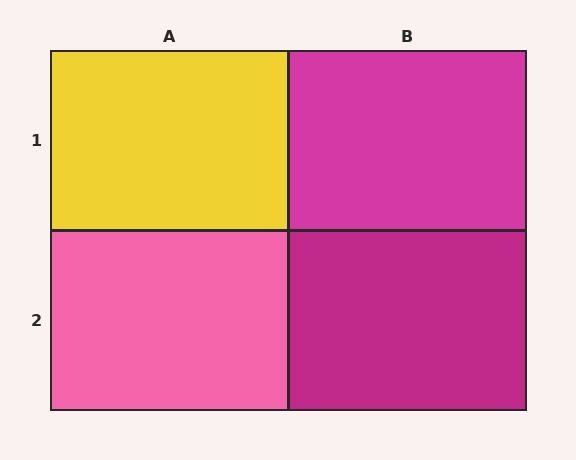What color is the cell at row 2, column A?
Pink.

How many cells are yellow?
1 cell is yellow.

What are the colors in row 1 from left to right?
Yellow, magenta.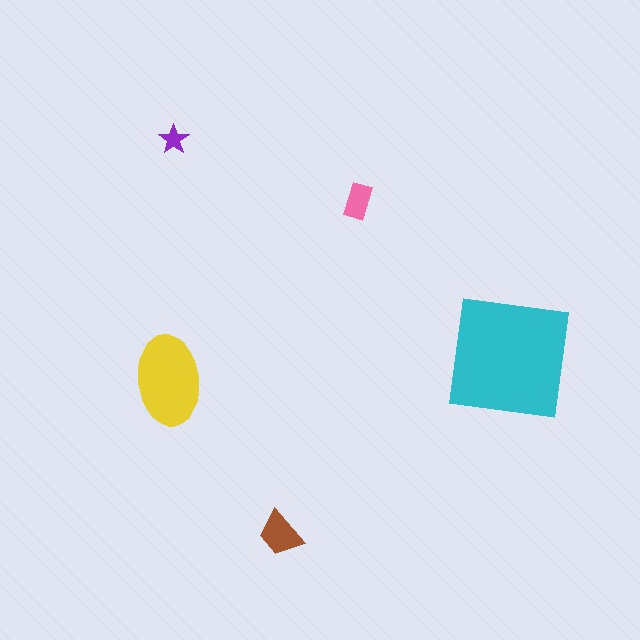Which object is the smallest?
The purple star.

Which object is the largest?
The cyan square.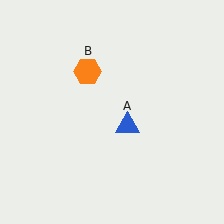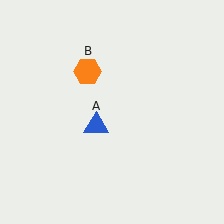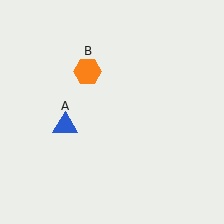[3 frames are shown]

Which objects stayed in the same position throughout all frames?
Orange hexagon (object B) remained stationary.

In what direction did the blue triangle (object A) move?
The blue triangle (object A) moved left.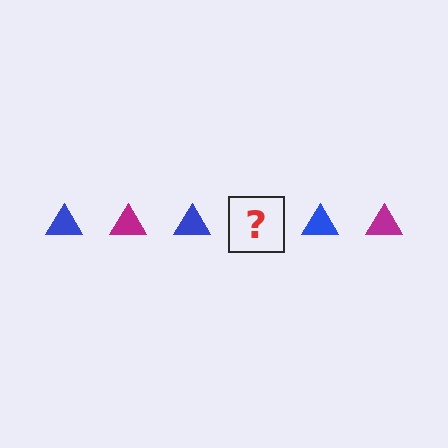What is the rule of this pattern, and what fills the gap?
The rule is that the pattern cycles through blue, magenta triangles. The gap should be filled with a magenta triangle.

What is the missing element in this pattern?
The missing element is a magenta triangle.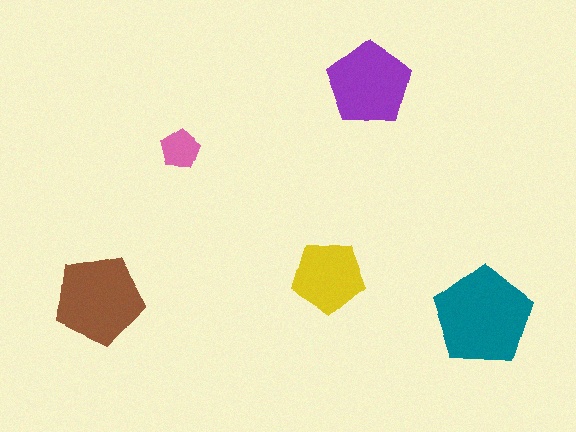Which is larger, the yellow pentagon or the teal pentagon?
The teal one.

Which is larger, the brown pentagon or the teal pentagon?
The teal one.